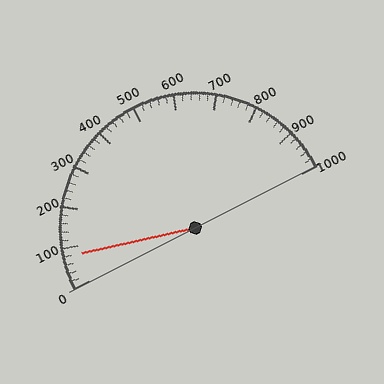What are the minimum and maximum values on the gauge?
The gauge ranges from 0 to 1000.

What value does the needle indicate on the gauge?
The needle indicates approximately 80.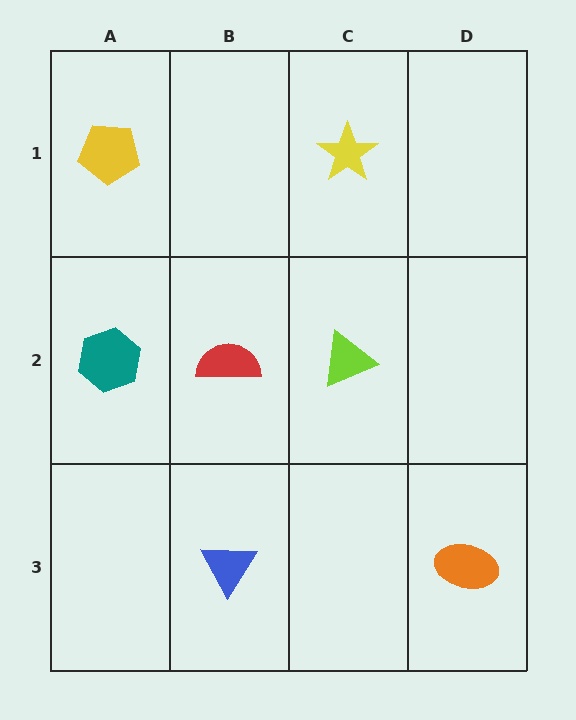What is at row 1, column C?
A yellow star.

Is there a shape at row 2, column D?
No, that cell is empty.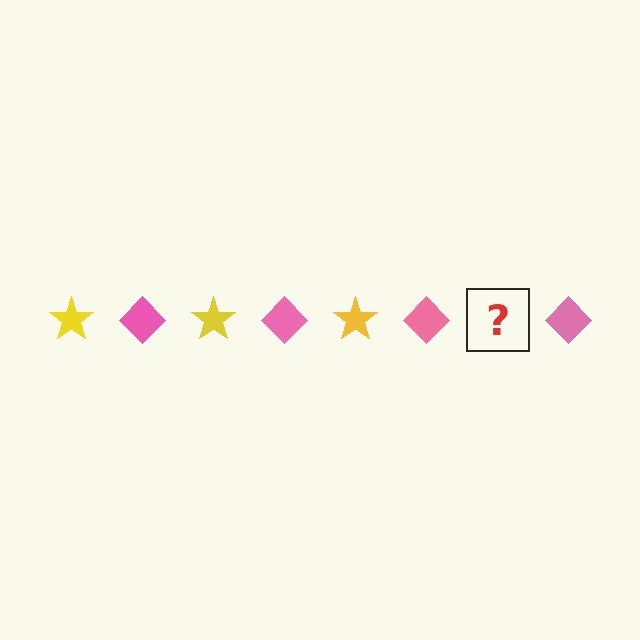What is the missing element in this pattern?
The missing element is a yellow star.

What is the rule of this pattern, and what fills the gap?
The rule is that the pattern alternates between yellow star and pink diamond. The gap should be filled with a yellow star.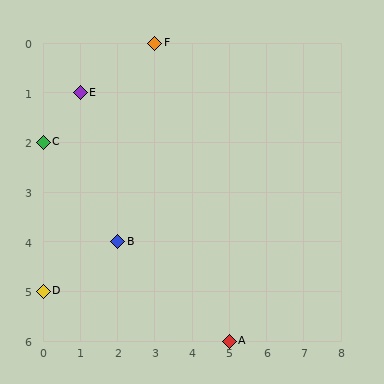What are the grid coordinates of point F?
Point F is at grid coordinates (3, 0).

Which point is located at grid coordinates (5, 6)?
Point A is at (5, 6).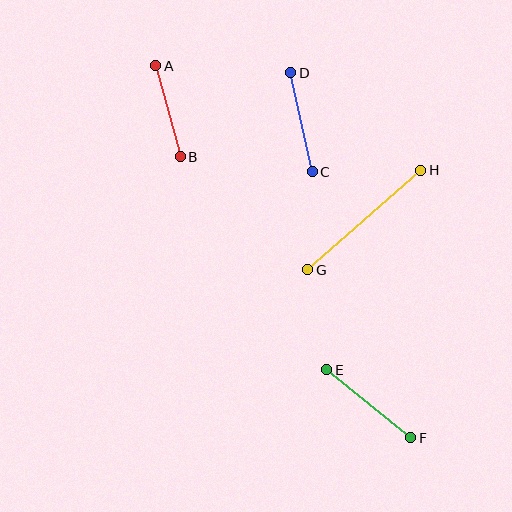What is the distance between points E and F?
The distance is approximately 108 pixels.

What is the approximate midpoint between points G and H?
The midpoint is at approximately (364, 220) pixels.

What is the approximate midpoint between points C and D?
The midpoint is at approximately (301, 122) pixels.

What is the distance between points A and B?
The distance is approximately 94 pixels.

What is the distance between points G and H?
The distance is approximately 150 pixels.